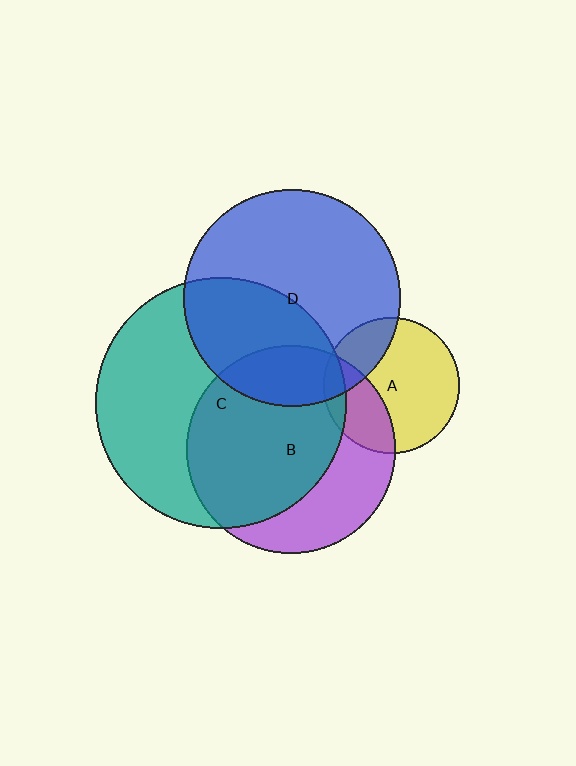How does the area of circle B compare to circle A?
Approximately 2.4 times.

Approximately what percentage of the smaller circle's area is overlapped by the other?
Approximately 20%.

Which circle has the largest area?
Circle C (teal).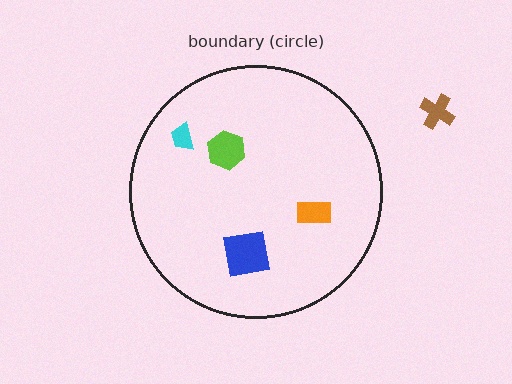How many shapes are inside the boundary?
4 inside, 1 outside.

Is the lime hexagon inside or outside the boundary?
Inside.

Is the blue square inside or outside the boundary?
Inside.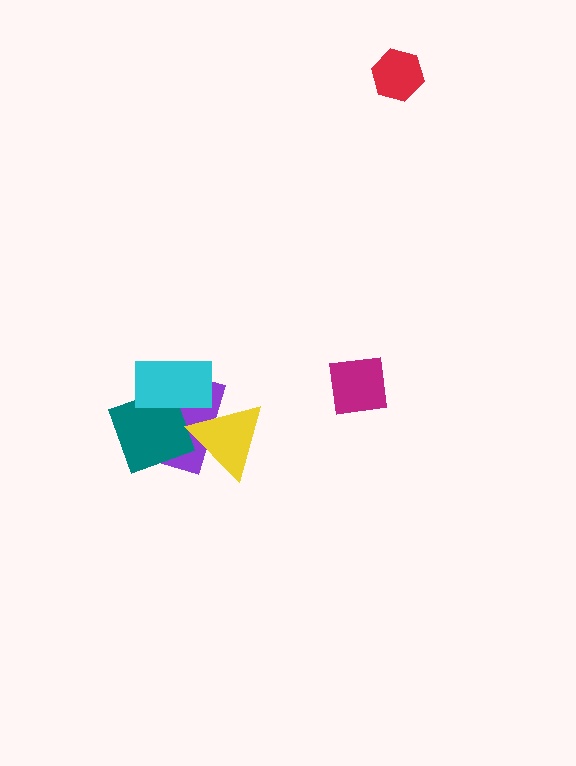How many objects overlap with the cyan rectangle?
2 objects overlap with the cyan rectangle.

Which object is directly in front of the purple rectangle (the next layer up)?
The teal square is directly in front of the purple rectangle.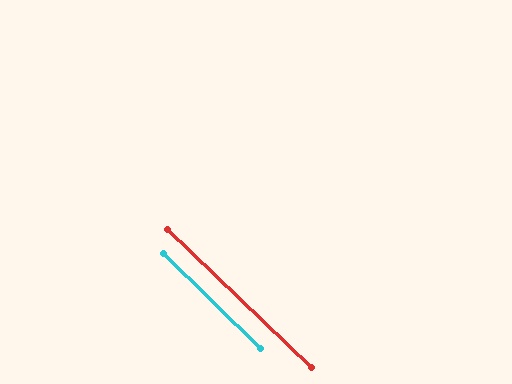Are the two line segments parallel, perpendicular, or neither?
Parallel — their directions differ by only 0.3°.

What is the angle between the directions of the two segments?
Approximately 0 degrees.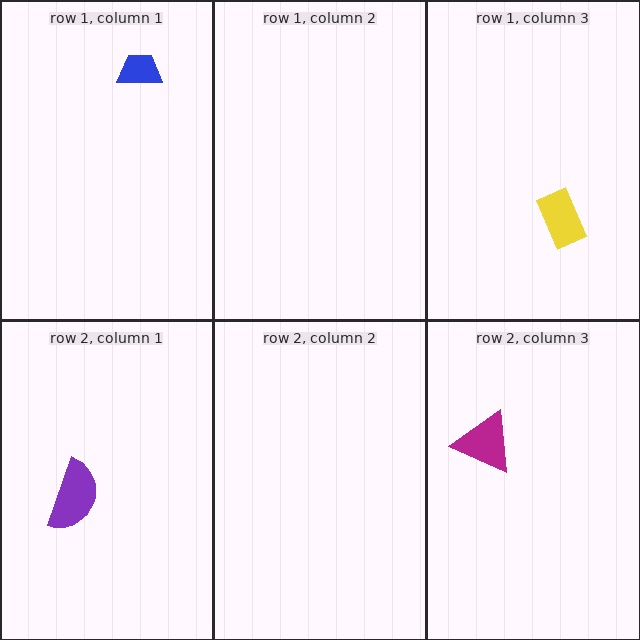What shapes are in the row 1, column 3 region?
The yellow rectangle.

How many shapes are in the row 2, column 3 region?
1.